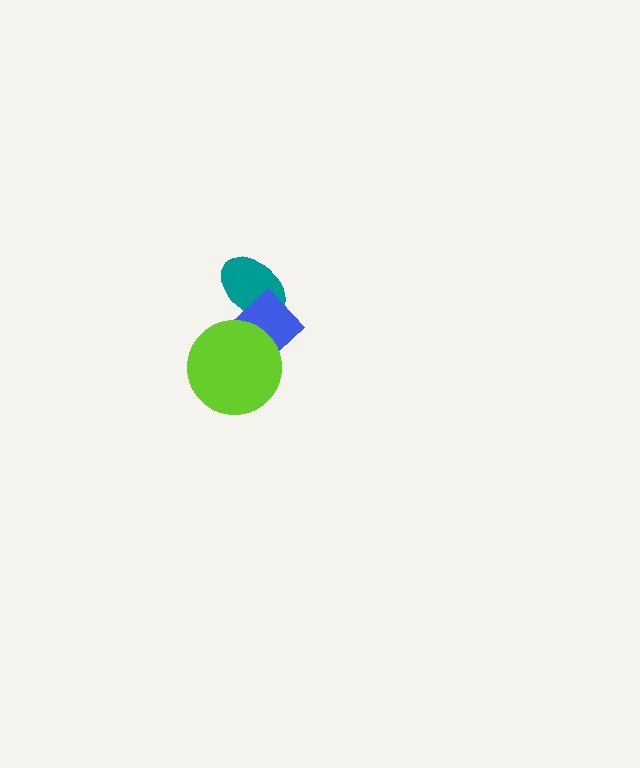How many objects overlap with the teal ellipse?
1 object overlaps with the teal ellipse.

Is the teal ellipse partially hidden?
Yes, it is partially covered by another shape.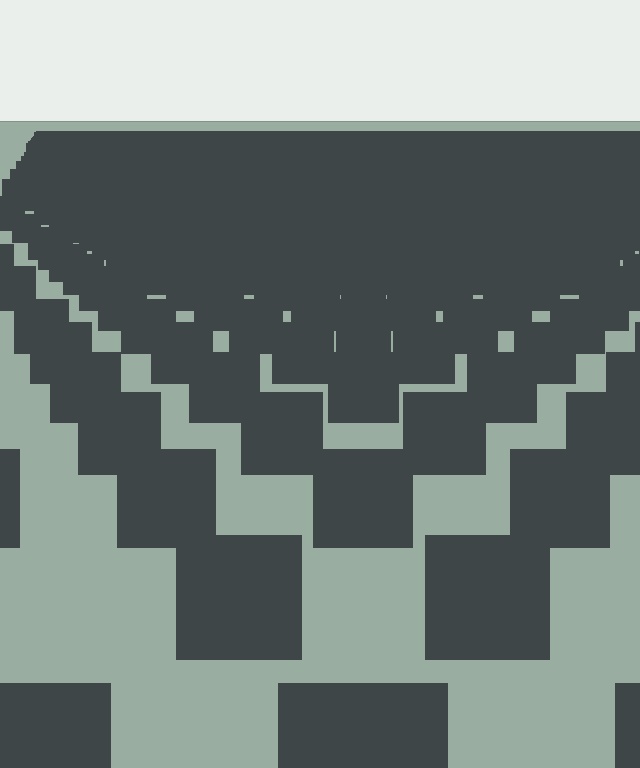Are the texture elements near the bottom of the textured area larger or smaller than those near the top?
Larger. Near the bottom, elements are closer to the viewer and appear at a bigger on-screen size.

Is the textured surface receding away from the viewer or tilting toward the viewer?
The surface is receding away from the viewer. Texture elements get smaller and denser toward the top.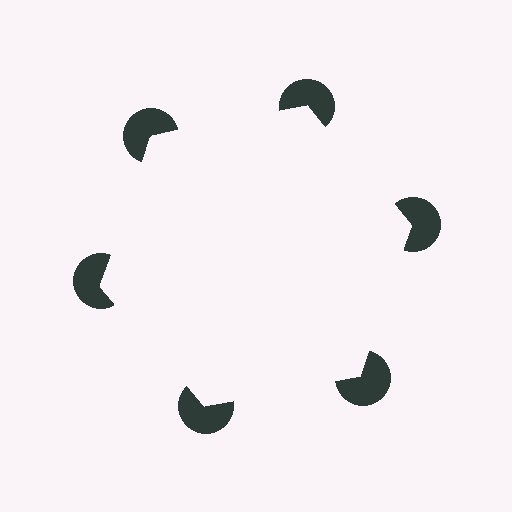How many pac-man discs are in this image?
There are 6 — one at each vertex of the illusory hexagon.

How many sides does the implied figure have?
6 sides.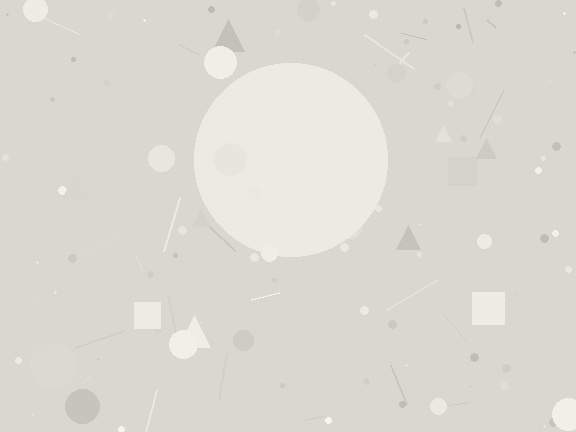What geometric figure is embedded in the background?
A circle is embedded in the background.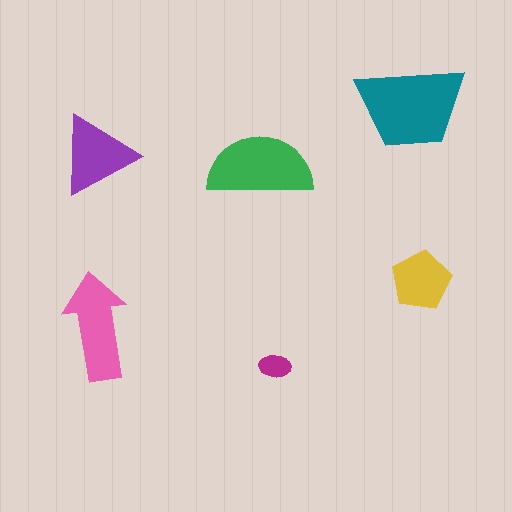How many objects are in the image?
There are 6 objects in the image.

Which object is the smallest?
The magenta ellipse.